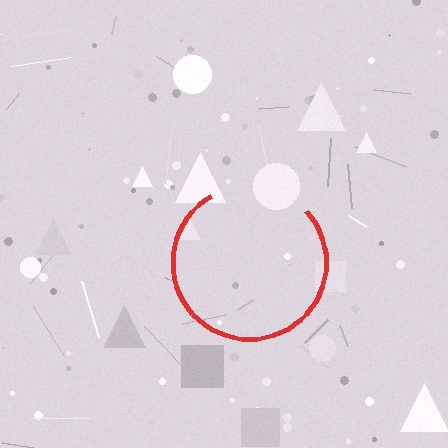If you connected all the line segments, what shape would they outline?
They would outline a circle.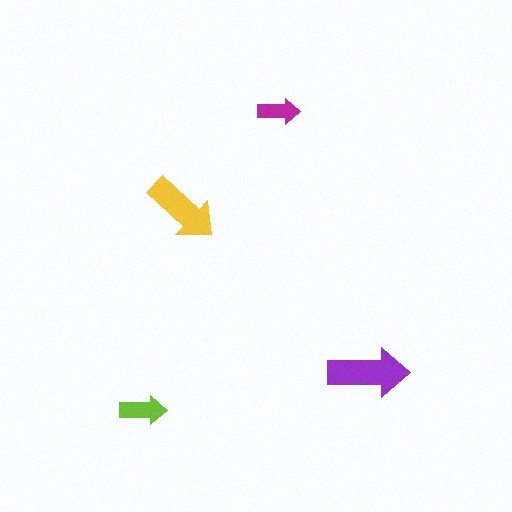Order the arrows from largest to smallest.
the purple one, the yellow one, the lime one, the magenta one.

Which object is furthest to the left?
The lime arrow is leftmost.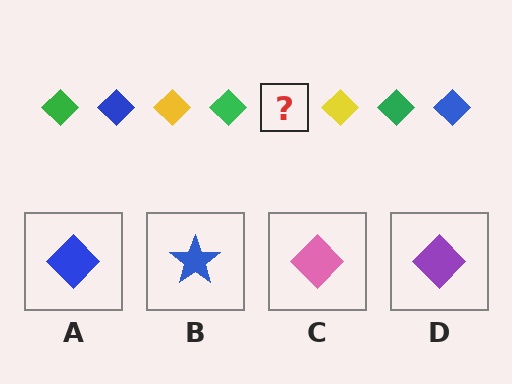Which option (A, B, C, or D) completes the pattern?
A.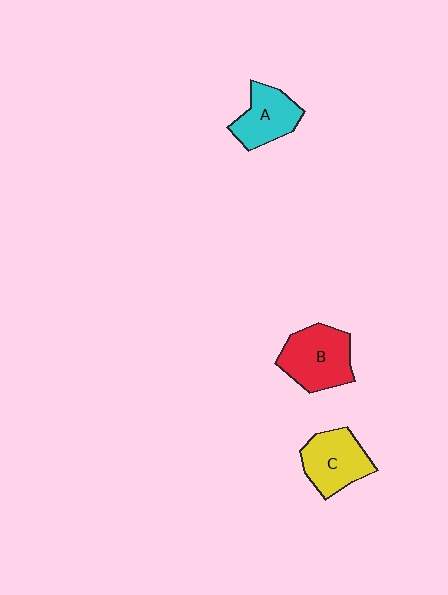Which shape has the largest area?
Shape B (red).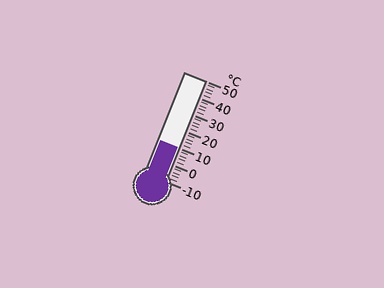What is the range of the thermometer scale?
The thermometer scale ranges from -10°C to 50°C.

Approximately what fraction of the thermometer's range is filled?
The thermometer is filled to approximately 35% of its range.